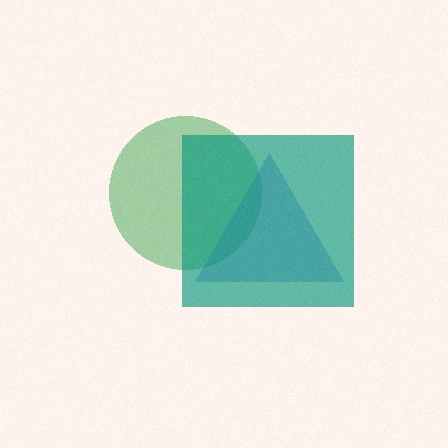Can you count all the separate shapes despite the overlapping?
Yes, there are 3 separate shapes.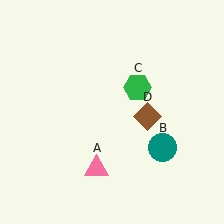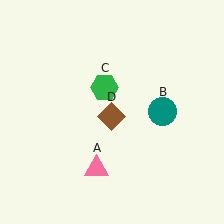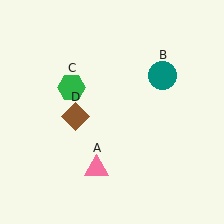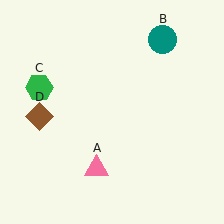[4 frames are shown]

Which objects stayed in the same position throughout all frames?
Pink triangle (object A) remained stationary.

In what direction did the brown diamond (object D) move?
The brown diamond (object D) moved left.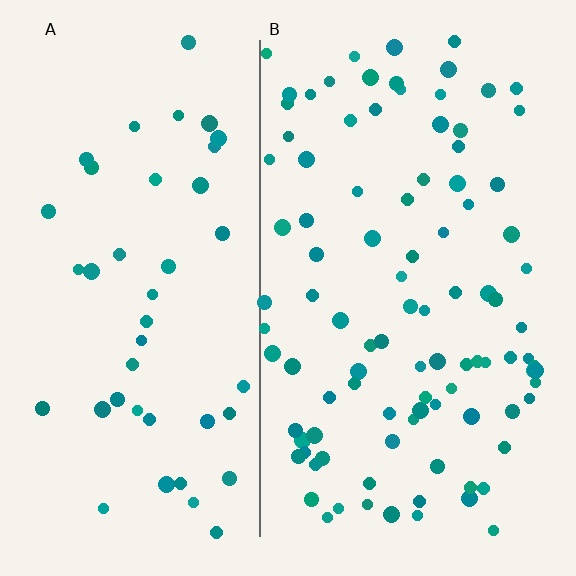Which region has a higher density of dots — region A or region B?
B (the right).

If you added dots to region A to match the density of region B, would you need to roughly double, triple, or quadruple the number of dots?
Approximately double.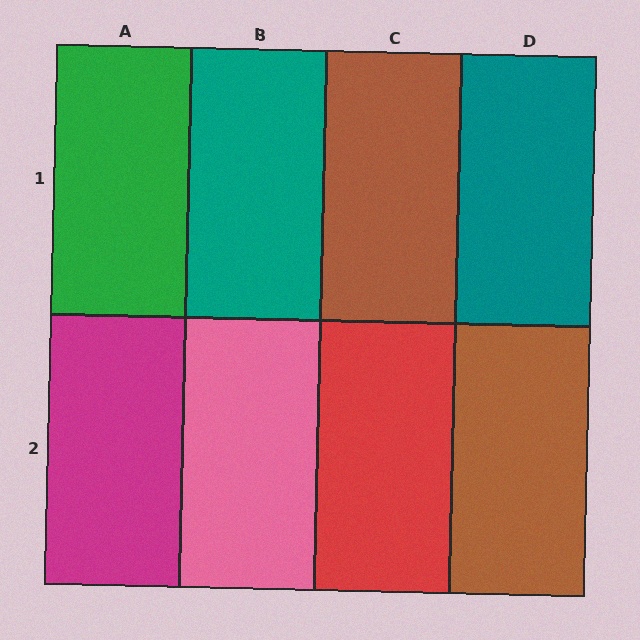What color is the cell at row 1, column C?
Brown.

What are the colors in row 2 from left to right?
Magenta, pink, red, brown.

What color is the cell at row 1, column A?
Green.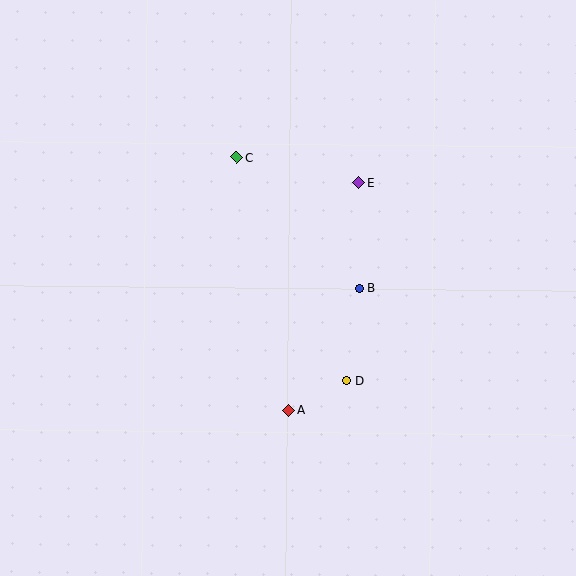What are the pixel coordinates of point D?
Point D is at (347, 380).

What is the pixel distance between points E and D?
The distance between E and D is 198 pixels.